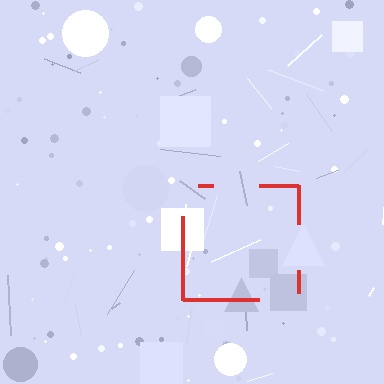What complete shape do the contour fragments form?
The contour fragments form a square.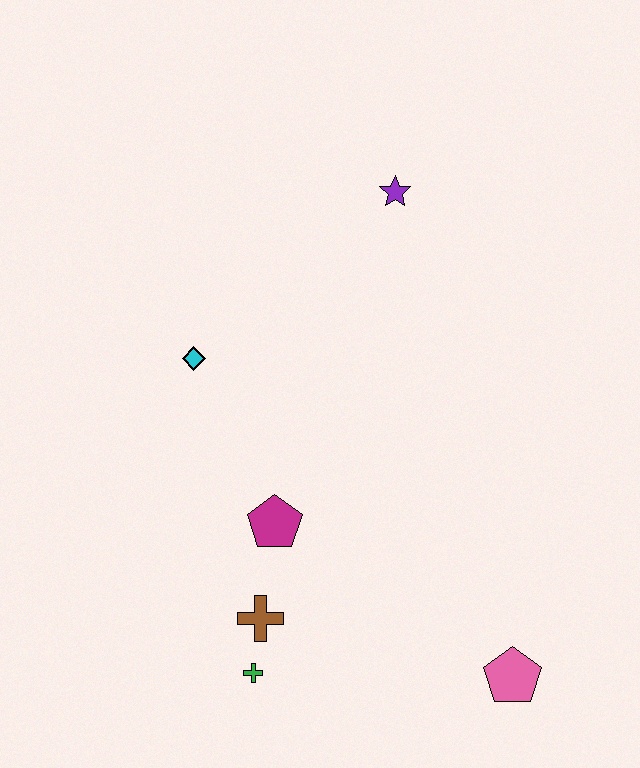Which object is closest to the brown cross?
The green cross is closest to the brown cross.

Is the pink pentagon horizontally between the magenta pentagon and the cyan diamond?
No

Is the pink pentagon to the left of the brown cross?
No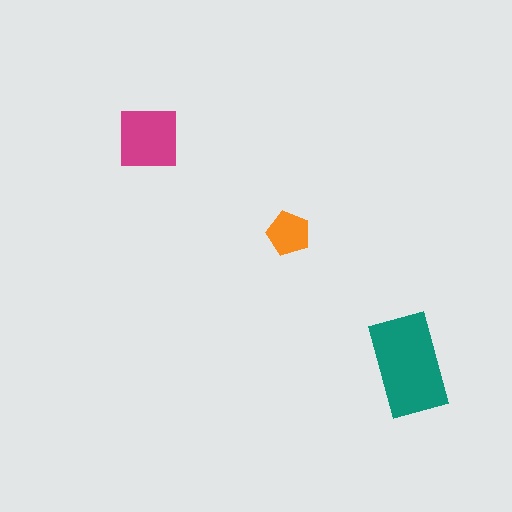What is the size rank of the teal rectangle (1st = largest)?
1st.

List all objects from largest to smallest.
The teal rectangle, the magenta square, the orange pentagon.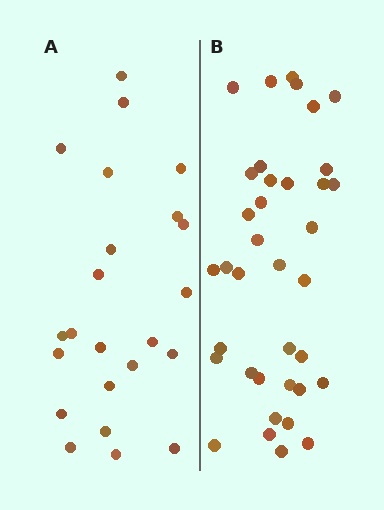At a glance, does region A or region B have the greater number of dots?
Region B (the right region) has more dots.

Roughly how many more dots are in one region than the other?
Region B has approximately 15 more dots than region A.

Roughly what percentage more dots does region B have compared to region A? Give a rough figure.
About 60% more.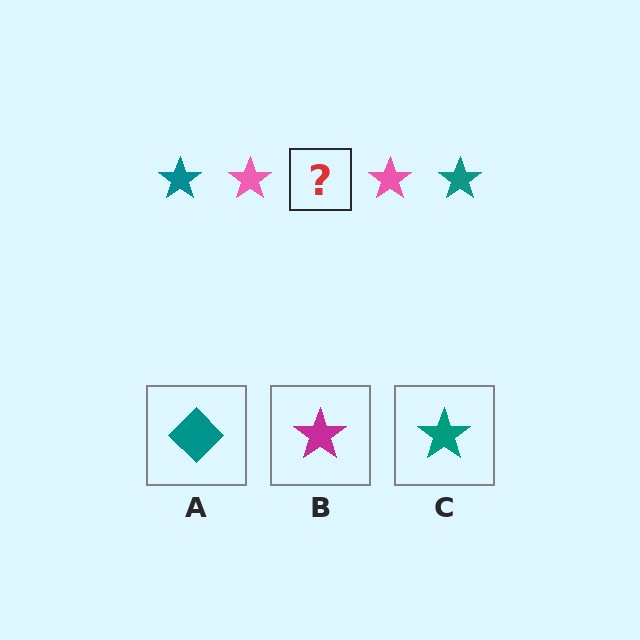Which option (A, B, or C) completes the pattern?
C.